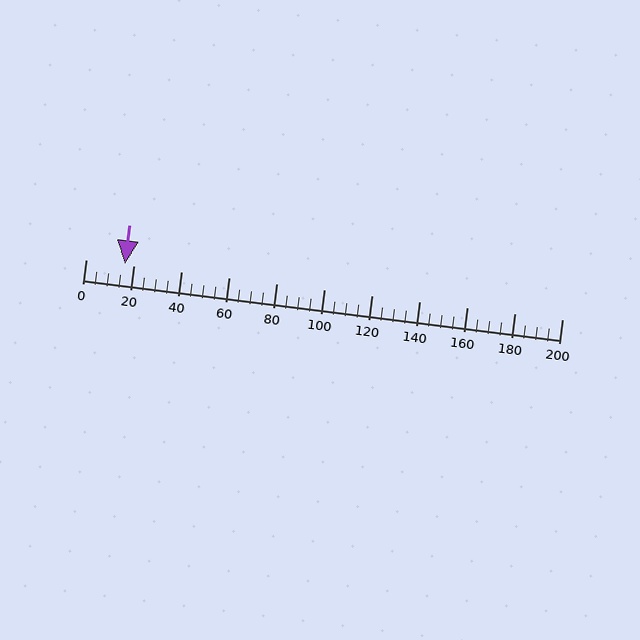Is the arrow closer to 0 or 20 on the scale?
The arrow is closer to 20.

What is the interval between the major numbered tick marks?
The major tick marks are spaced 20 units apart.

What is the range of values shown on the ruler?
The ruler shows values from 0 to 200.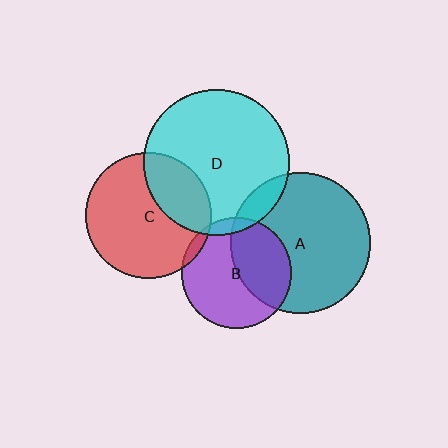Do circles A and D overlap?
Yes.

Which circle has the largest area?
Circle D (cyan).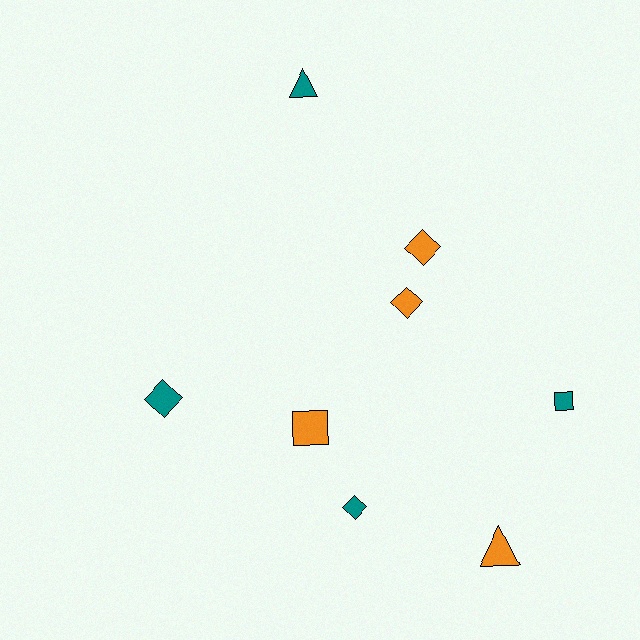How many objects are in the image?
There are 8 objects.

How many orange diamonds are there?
There are 2 orange diamonds.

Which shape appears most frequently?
Diamond, with 4 objects.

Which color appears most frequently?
Orange, with 4 objects.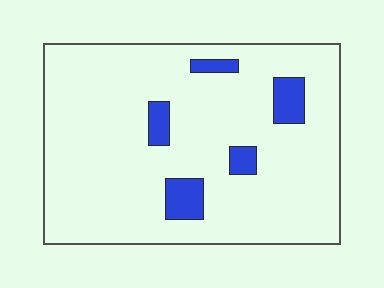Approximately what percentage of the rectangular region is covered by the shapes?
Approximately 10%.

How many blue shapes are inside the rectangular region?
5.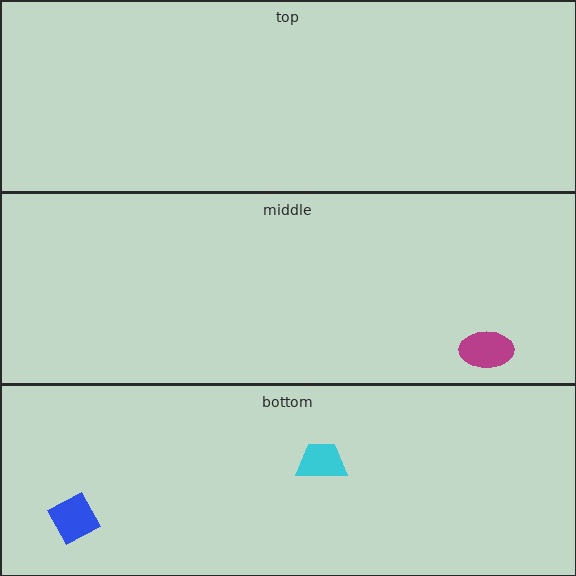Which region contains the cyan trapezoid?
The bottom region.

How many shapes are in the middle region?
1.